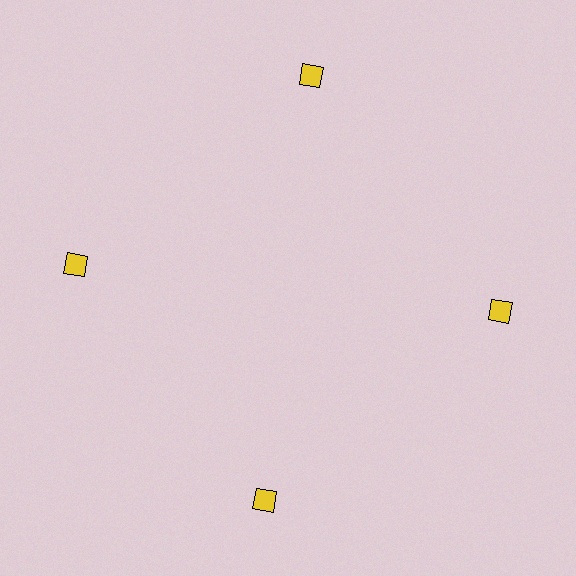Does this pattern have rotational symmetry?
Yes, this pattern has 4-fold rotational symmetry. It looks the same after rotating 90 degrees around the center.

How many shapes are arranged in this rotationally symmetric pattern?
There are 4 shapes, arranged in 4 groups of 1.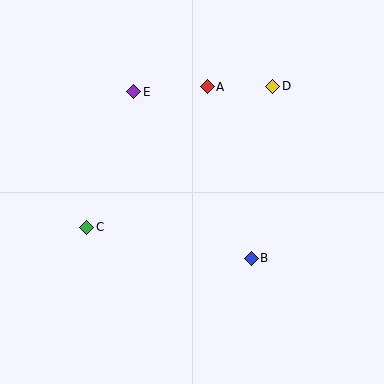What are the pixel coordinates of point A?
Point A is at (207, 87).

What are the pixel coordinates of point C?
Point C is at (87, 227).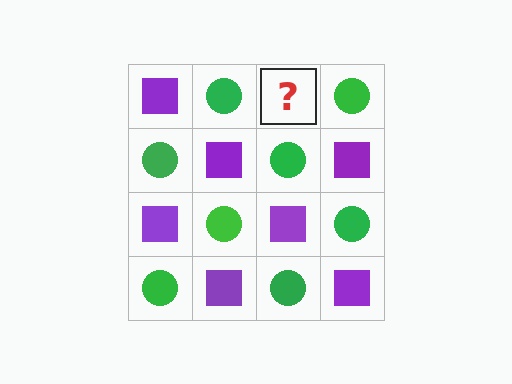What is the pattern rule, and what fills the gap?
The rule is that it alternates purple square and green circle in a checkerboard pattern. The gap should be filled with a purple square.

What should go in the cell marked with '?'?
The missing cell should contain a purple square.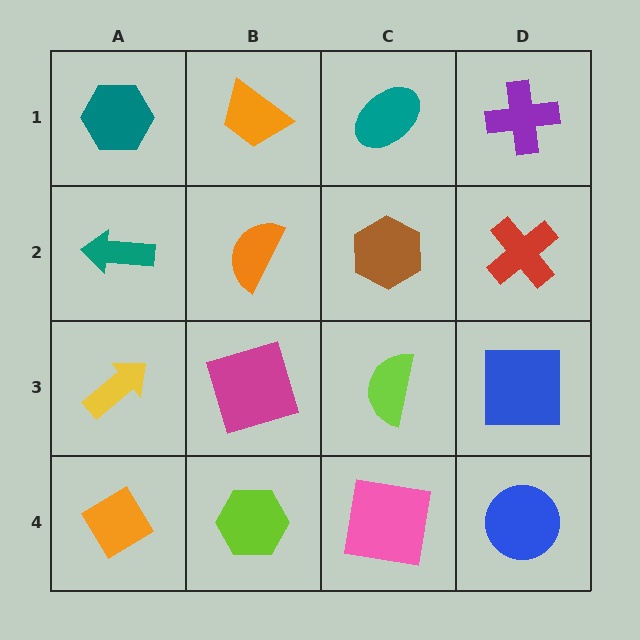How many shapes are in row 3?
4 shapes.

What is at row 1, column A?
A teal hexagon.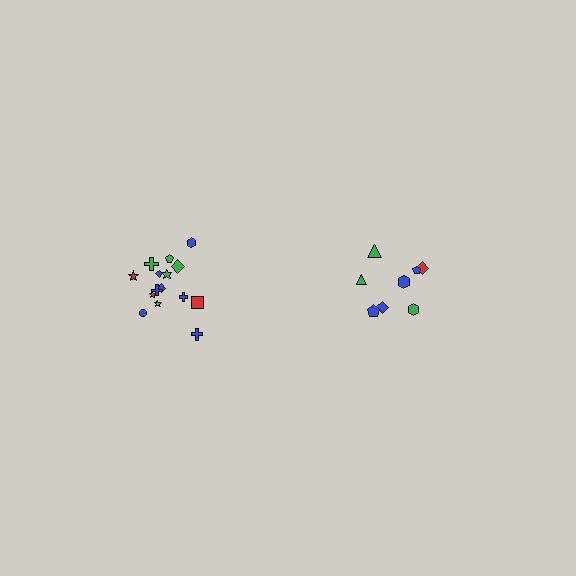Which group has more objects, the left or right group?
The left group.